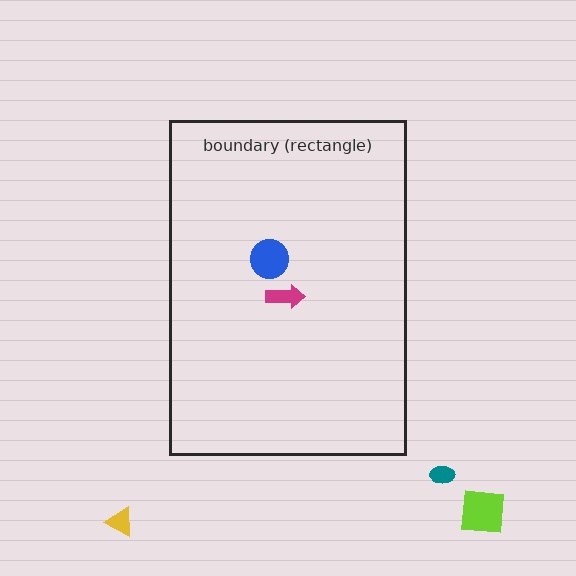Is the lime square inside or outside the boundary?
Outside.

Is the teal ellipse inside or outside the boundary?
Outside.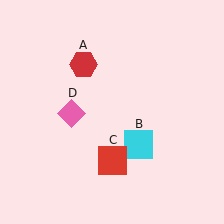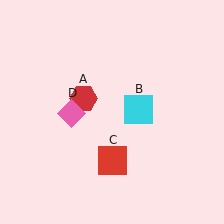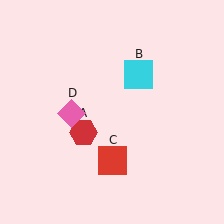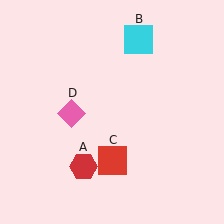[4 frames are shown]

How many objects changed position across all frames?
2 objects changed position: red hexagon (object A), cyan square (object B).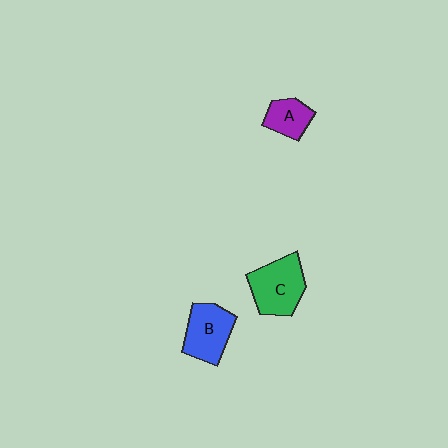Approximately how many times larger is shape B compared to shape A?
Approximately 1.6 times.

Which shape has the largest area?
Shape C (green).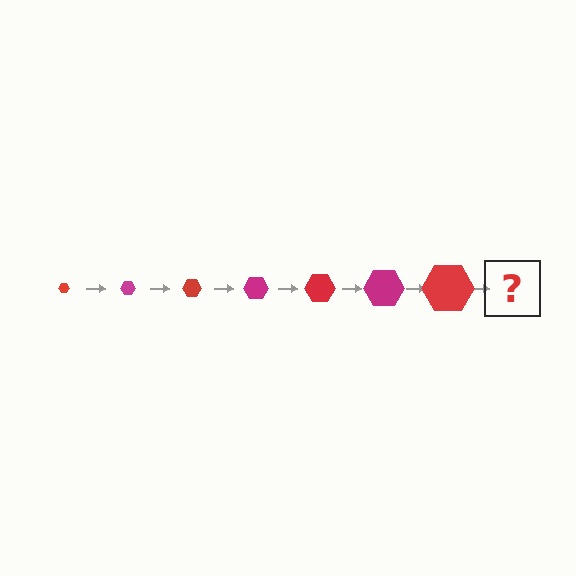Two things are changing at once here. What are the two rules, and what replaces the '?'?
The two rules are that the hexagon grows larger each step and the color cycles through red and magenta. The '?' should be a magenta hexagon, larger than the previous one.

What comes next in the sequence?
The next element should be a magenta hexagon, larger than the previous one.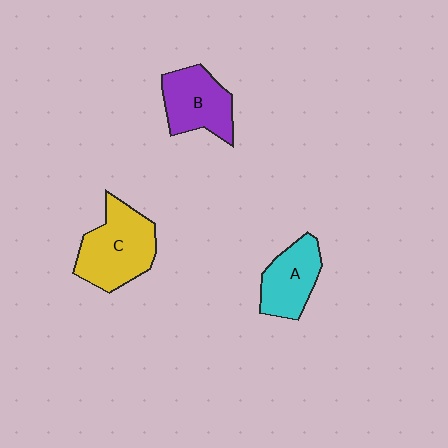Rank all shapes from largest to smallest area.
From largest to smallest: C (yellow), B (purple), A (cyan).